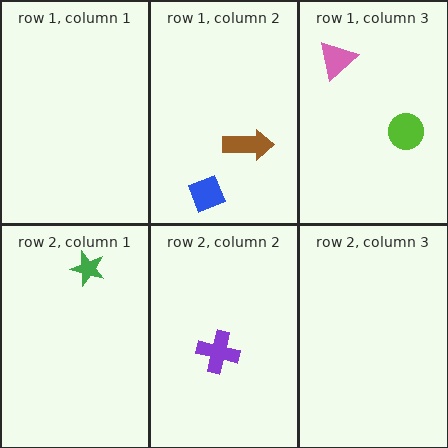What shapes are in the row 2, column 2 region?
The purple cross.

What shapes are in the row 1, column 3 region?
The pink triangle, the lime circle.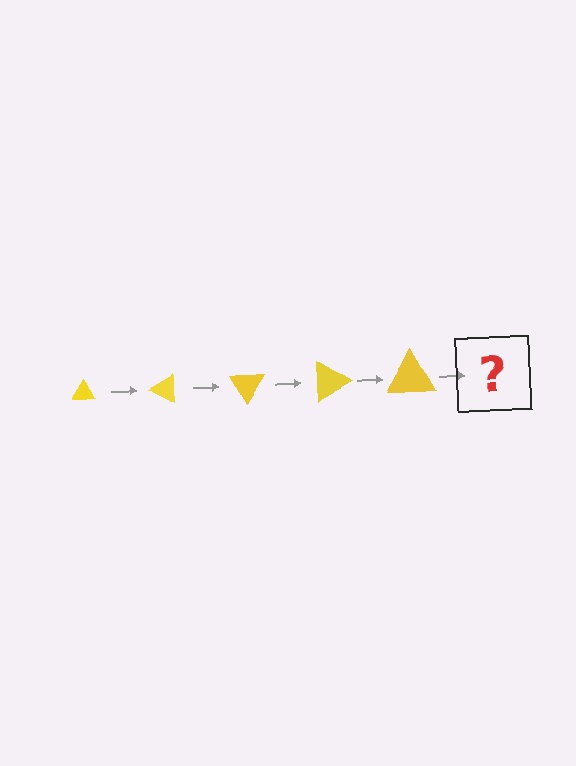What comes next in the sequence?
The next element should be a triangle, larger than the previous one and rotated 150 degrees from the start.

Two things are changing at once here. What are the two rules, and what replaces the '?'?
The two rules are that the triangle grows larger each step and it rotates 30 degrees each step. The '?' should be a triangle, larger than the previous one and rotated 150 degrees from the start.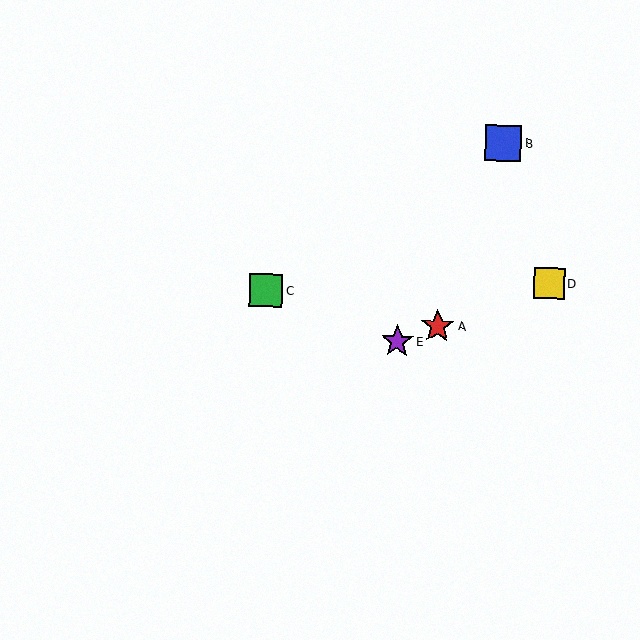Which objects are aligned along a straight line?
Objects A, D, E are aligned along a straight line.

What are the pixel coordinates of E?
Object E is at (397, 341).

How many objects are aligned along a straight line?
3 objects (A, D, E) are aligned along a straight line.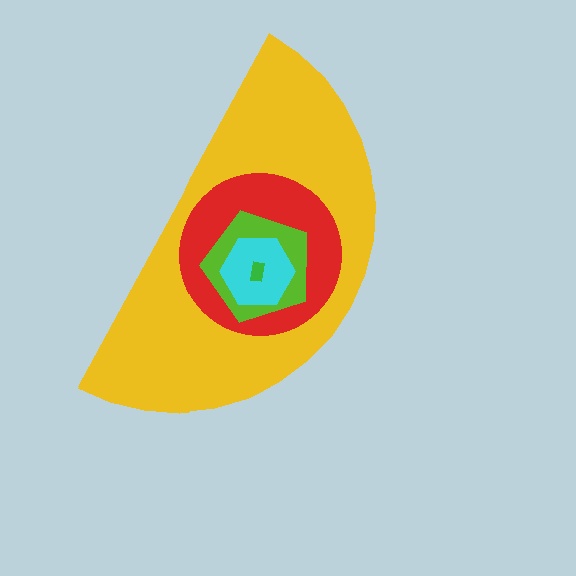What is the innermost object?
The green rectangle.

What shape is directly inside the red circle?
The lime pentagon.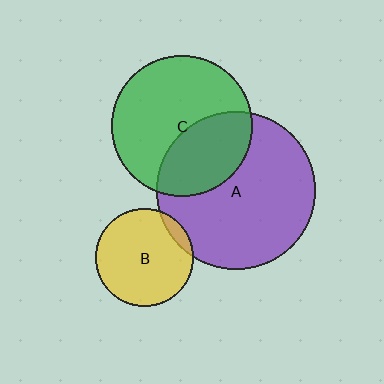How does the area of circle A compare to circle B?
Approximately 2.6 times.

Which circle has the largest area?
Circle A (purple).